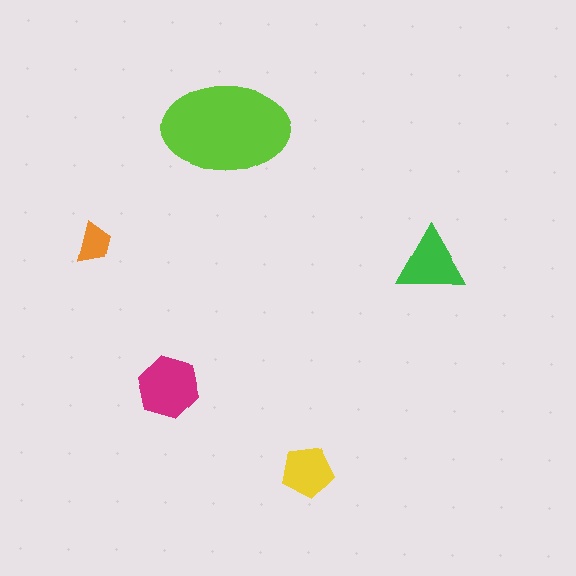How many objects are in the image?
There are 5 objects in the image.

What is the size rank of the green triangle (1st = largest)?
3rd.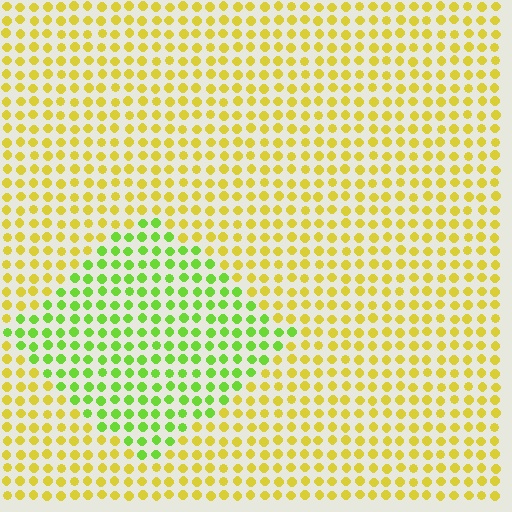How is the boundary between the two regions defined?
The boundary is defined purely by a slight shift in hue (about 44 degrees). Spacing, size, and orientation are identical on both sides.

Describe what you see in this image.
The image is filled with small yellow elements in a uniform arrangement. A diamond-shaped region is visible where the elements are tinted to a slightly different hue, forming a subtle color boundary.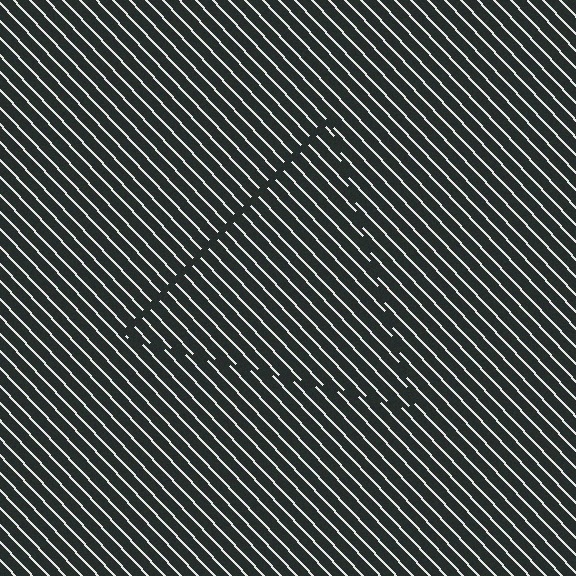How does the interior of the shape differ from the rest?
The interior of the shape contains the same grating, shifted by half a period — the contour is defined by the phase discontinuity where line-ends from the inner and outer gratings abut.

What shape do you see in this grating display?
An illusory triangle. The interior of the shape contains the same grating, shifted by half a period — the contour is defined by the phase discontinuity where line-ends from the inner and outer gratings abut.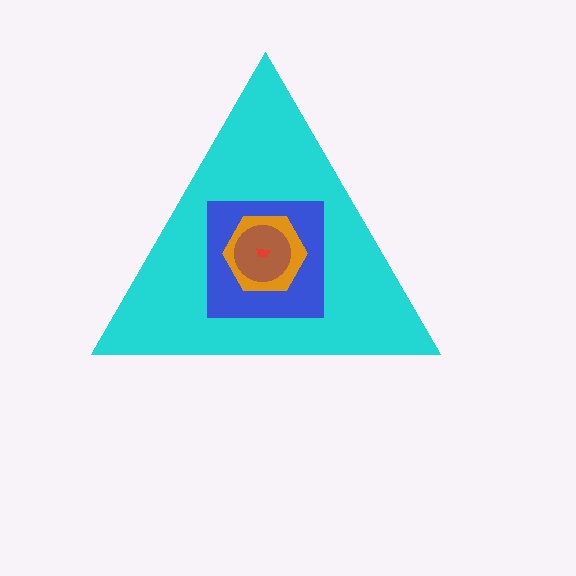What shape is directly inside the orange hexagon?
The brown circle.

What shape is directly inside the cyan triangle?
The blue square.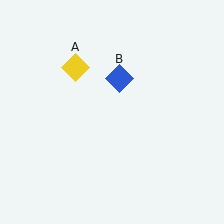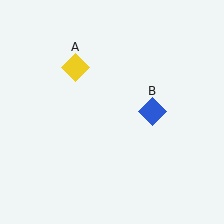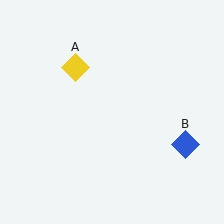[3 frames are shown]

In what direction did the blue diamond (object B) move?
The blue diamond (object B) moved down and to the right.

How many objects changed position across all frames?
1 object changed position: blue diamond (object B).